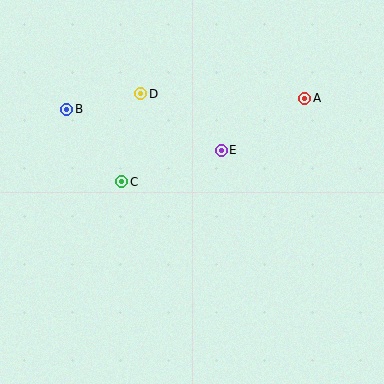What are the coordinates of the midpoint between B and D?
The midpoint between B and D is at (104, 102).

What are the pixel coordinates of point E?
Point E is at (221, 150).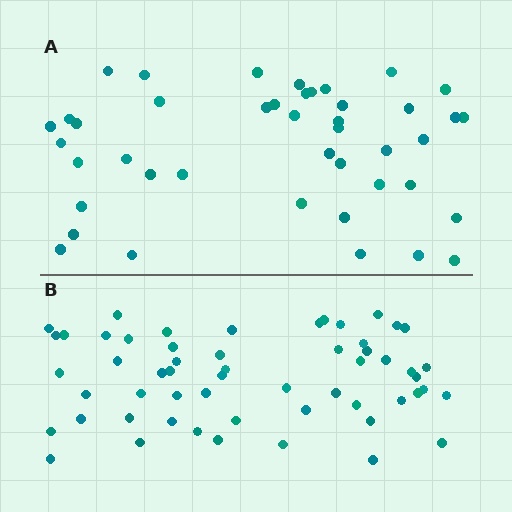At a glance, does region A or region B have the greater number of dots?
Region B (the bottom region) has more dots.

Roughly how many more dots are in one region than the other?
Region B has approximately 15 more dots than region A.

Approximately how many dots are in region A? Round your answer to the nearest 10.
About 40 dots. (The exact count is 43, which rounds to 40.)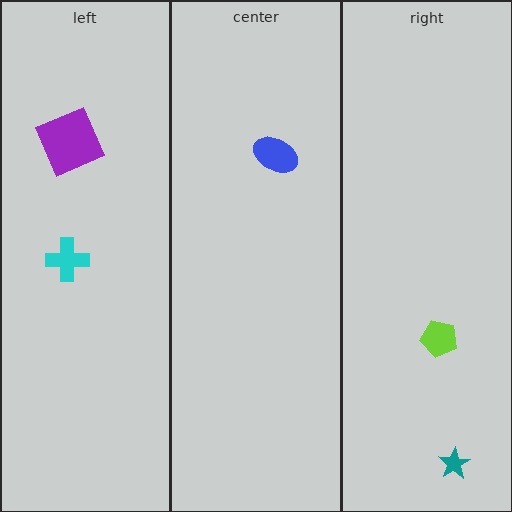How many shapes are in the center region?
1.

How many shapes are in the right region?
2.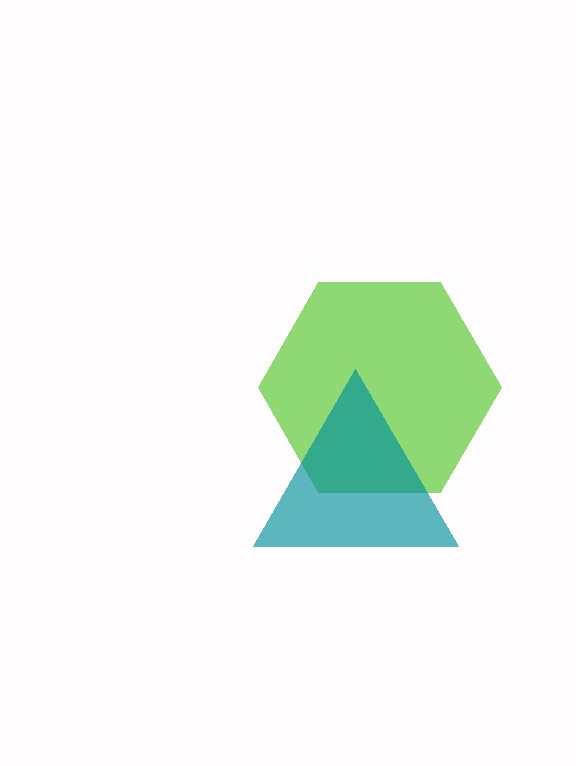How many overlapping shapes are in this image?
There are 2 overlapping shapes in the image.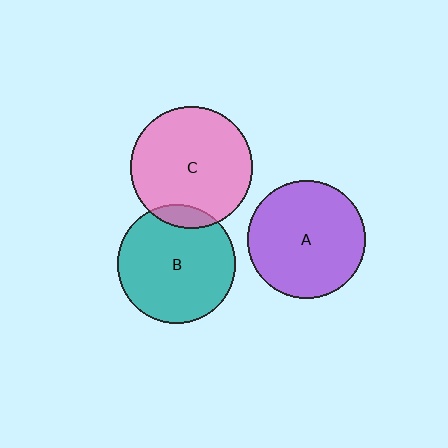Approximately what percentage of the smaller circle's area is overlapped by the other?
Approximately 10%.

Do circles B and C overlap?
Yes.